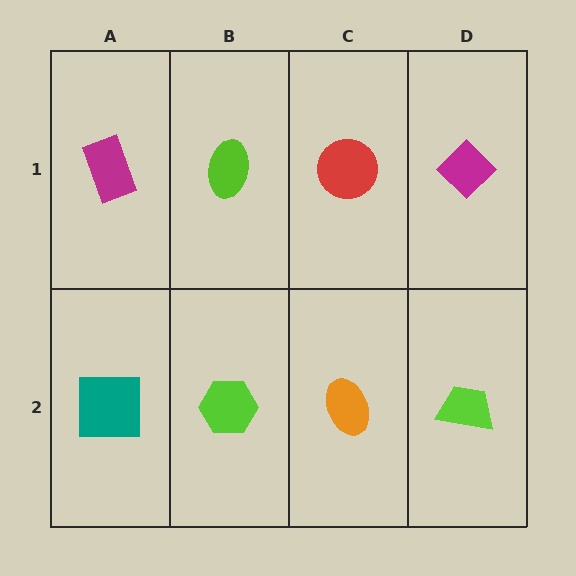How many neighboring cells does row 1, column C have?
3.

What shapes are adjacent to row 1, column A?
A teal square (row 2, column A), a lime ellipse (row 1, column B).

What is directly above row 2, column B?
A lime ellipse.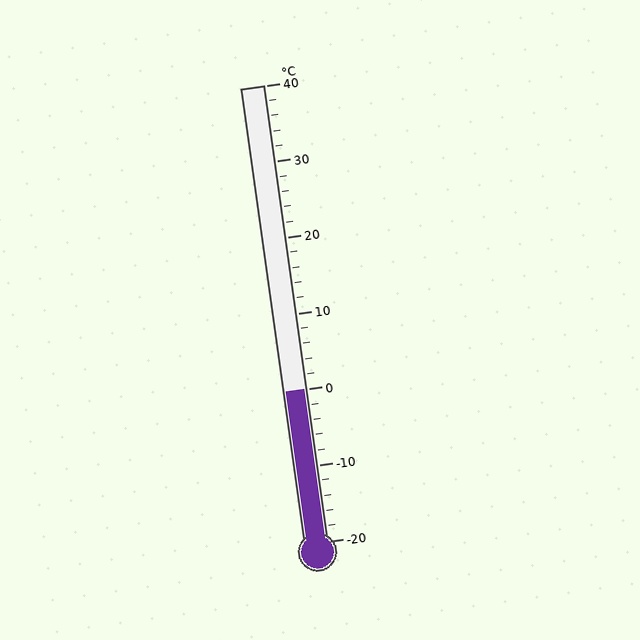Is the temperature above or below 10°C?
The temperature is below 10°C.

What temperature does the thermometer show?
The thermometer shows approximately 0°C.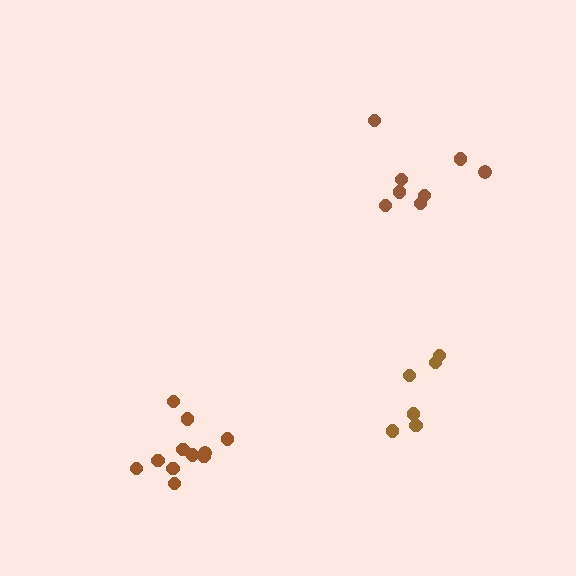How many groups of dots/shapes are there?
There are 3 groups.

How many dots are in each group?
Group 1: 6 dots, Group 2: 11 dots, Group 3: 8 dots (25 total).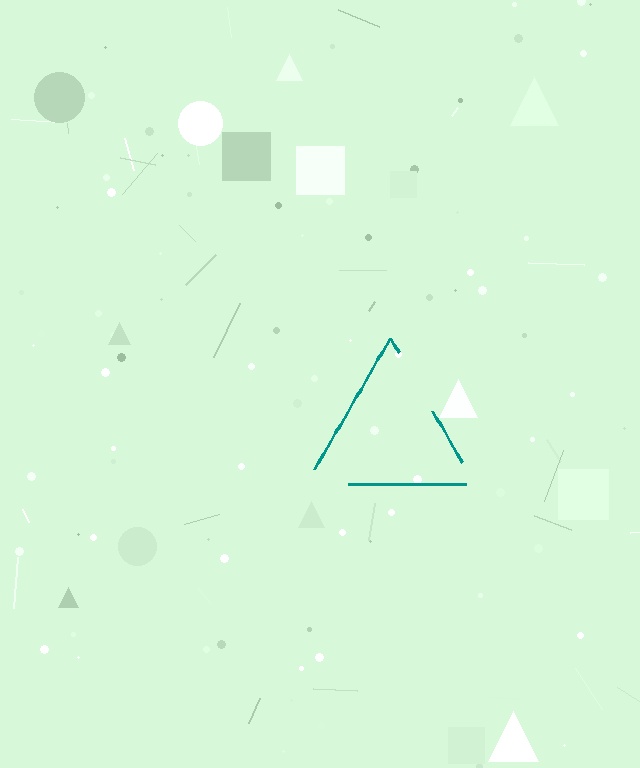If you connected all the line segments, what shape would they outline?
They would outline a triangle.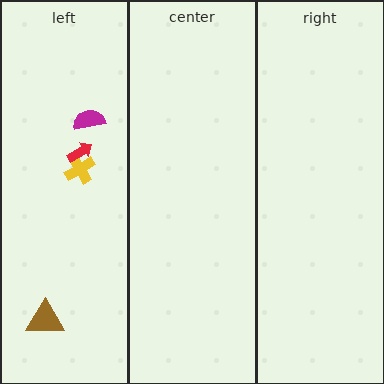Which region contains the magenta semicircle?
The left region.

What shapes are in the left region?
The yellow cross, the red arrow, the brown triangle, the magenta semicircle.